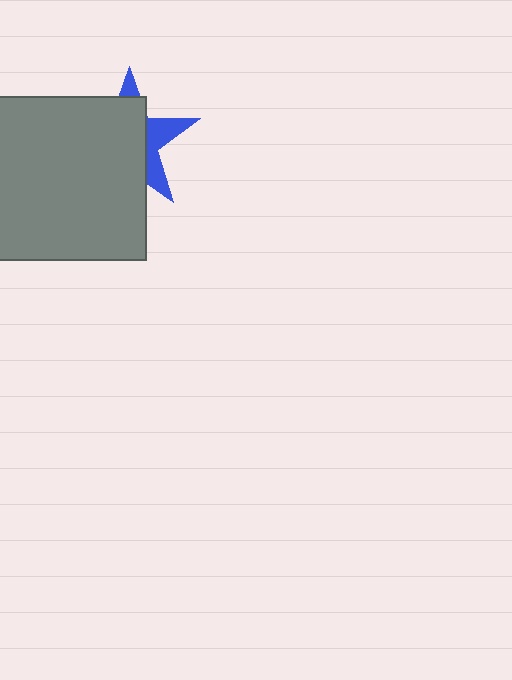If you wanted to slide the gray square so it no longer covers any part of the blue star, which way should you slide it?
Slide it left — that is the most direct way to separate the two shapes.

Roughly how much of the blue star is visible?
A small part of it is visible (roughly 31%).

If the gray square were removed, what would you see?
You would see the complete blue star.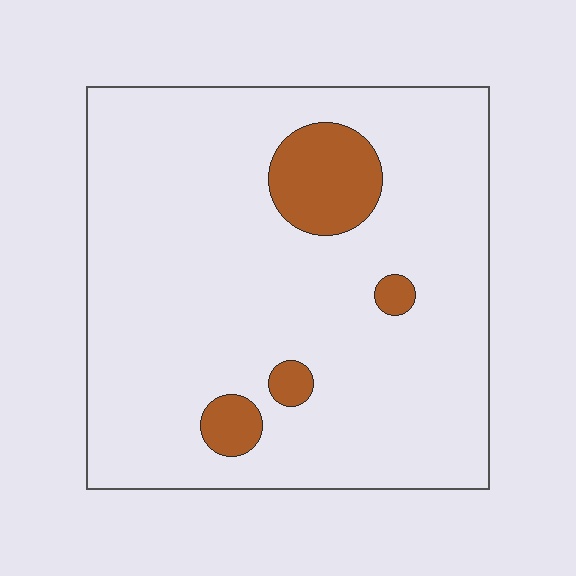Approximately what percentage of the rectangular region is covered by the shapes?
Approximately 10%.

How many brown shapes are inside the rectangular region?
4.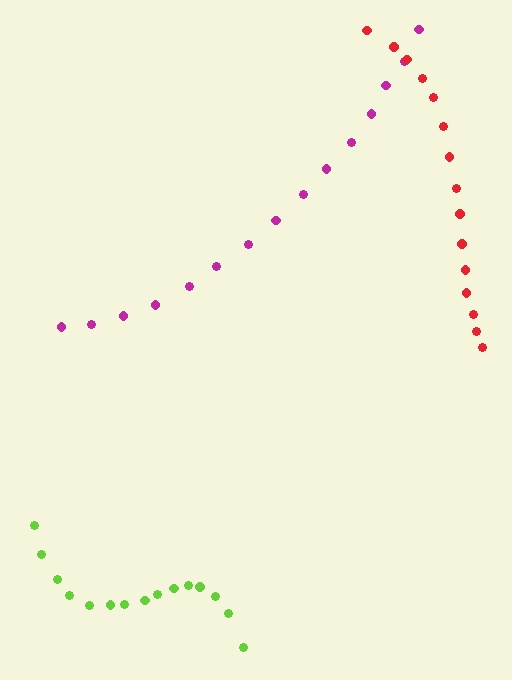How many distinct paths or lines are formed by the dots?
There are 3 distinct paths.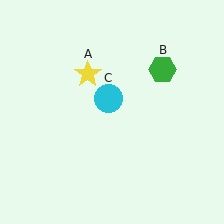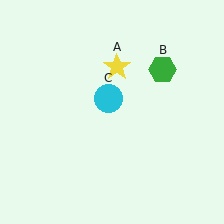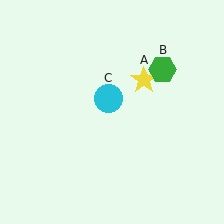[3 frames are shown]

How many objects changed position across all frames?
1 object changed position: yellow star (object A).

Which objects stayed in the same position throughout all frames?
Green hexagon (object B) and cyan circle (object C) remained stationary.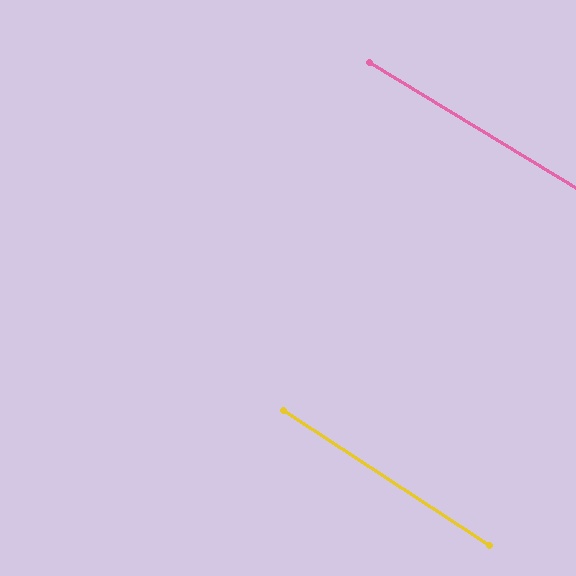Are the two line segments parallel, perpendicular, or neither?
Parallel — their directions differ by only 1.9°.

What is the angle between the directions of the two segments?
Approximately 2 degrees.